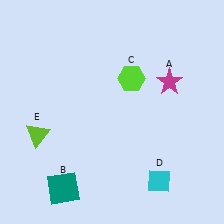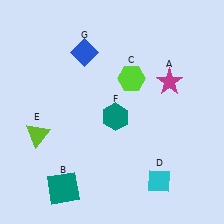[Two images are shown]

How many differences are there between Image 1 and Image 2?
There are 2 differences between the two images.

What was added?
A teal hexagon (F), a blue diamond (G) were added in Image 2.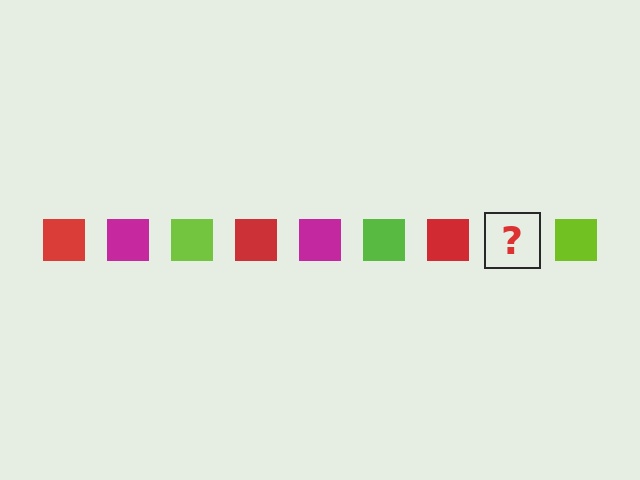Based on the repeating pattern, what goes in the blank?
The blank should be a magenta square.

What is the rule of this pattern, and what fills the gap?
The rule is that the pattern cycles through red, magenta, lime squares. The gap should be filled with a magenta square.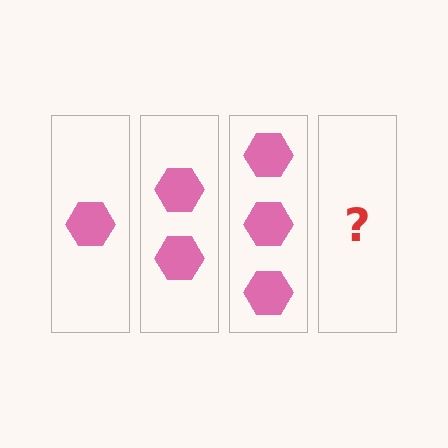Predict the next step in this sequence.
The next step is 4 hexagons.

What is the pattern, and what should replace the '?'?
The pattern is that each step adds one more hexagon. The '?' should be 4 hexagons.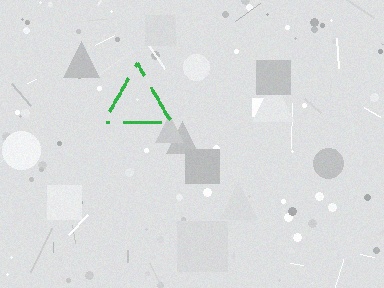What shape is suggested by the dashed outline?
The dashed outline suggests a triangle.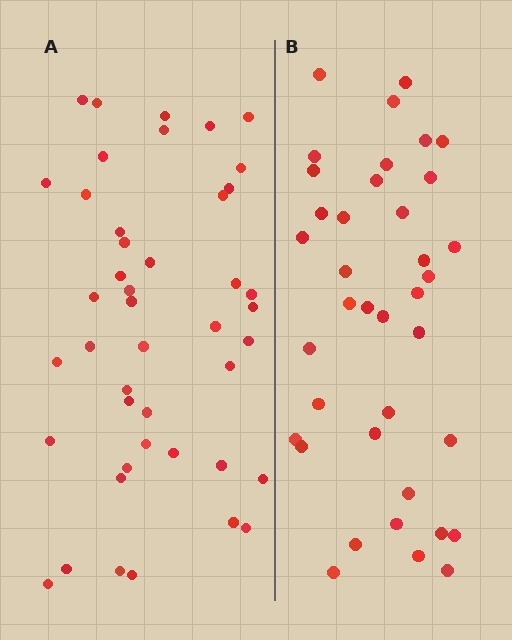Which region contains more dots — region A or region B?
Region A (the left region) has more dots.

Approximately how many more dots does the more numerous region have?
Region A has about 6 more dots than region B.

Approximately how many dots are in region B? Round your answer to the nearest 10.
About 40 dots. (The exact count is 38, which rounds to 40.)